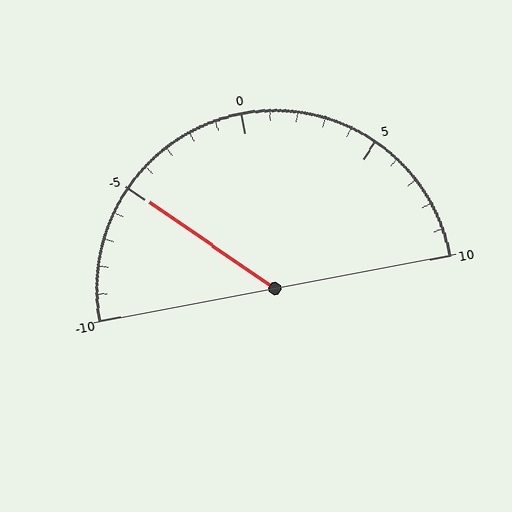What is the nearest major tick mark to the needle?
The nearest major tick mark is -5.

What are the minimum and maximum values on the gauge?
The gauge ranges from -10 to 10.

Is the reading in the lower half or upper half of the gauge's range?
The reading is in the lower half of the range (-10 to 10).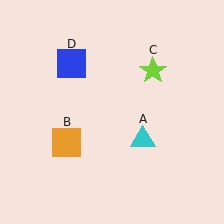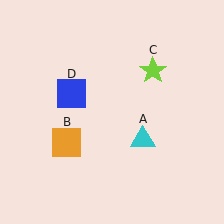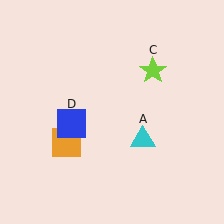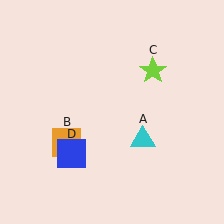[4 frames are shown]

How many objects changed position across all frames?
1 object changed position: blue square (object D).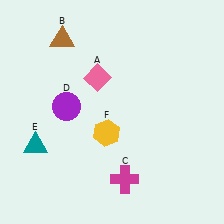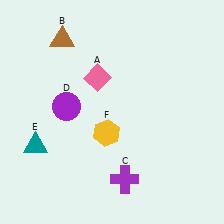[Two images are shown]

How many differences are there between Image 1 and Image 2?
There is 1 difference between the two images.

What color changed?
The cross (C) changed from magenta in Image 1 to purple in Image 2.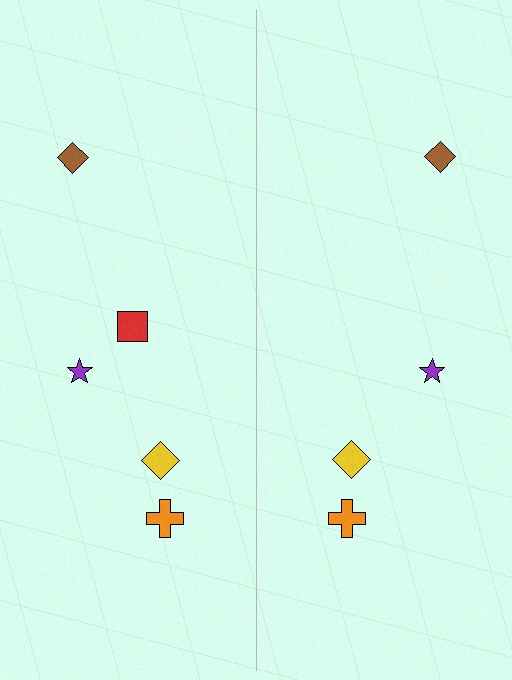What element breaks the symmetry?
A red square is missing from the right side.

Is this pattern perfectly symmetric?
No, the pattern is not perfectly symmetric. A red square is missing from the right side.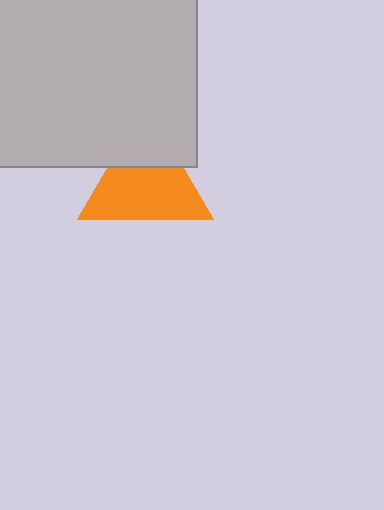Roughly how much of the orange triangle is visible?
Most of it is visible (roughly 69%).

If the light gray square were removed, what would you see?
You would see the complete orange triangle.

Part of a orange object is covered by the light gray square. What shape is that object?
It is a triangle.